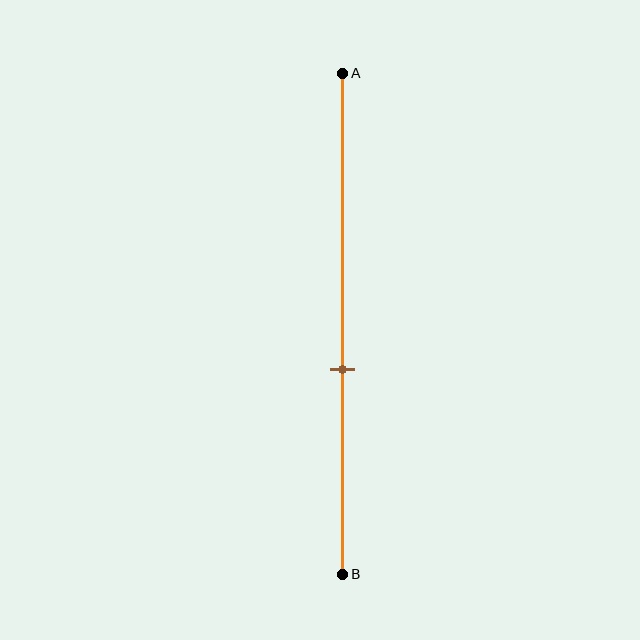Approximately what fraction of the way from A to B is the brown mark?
The brown mark is approximately 60% of the way from A to B.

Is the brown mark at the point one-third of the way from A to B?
No, the mark is at about 60% from A, not at the 33% one-third point.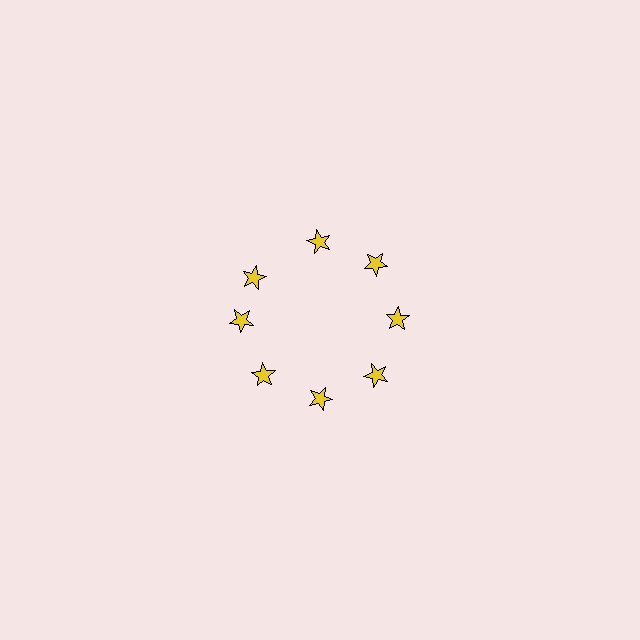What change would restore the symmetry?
The symmetry would be restored by rotating it back into even spacing with its neighbors so that all 8 stars sit at equal angles and equal distance from the center.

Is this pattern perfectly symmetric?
No. The 8 yellow stars are arranged in a ring, but one element near the 10 o'clock position is rotated out of alignment along the ring, breaking the 8-fold rotational symmetry.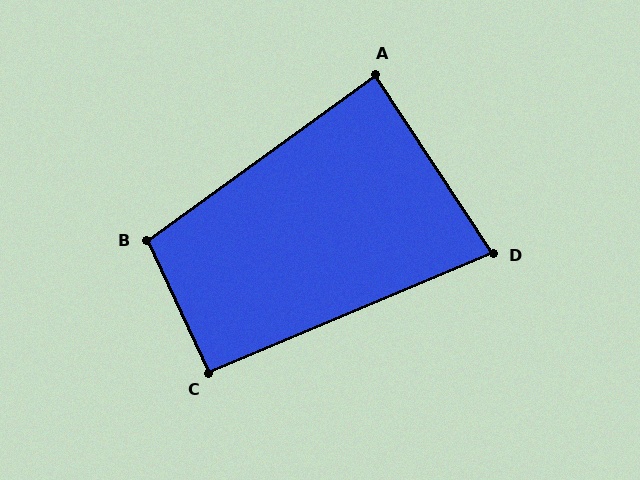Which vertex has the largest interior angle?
B, at approximately 101 degrees.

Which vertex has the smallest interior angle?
D, at approximately 79 degrees.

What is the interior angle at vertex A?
Approximately 88 degrees (approximately right).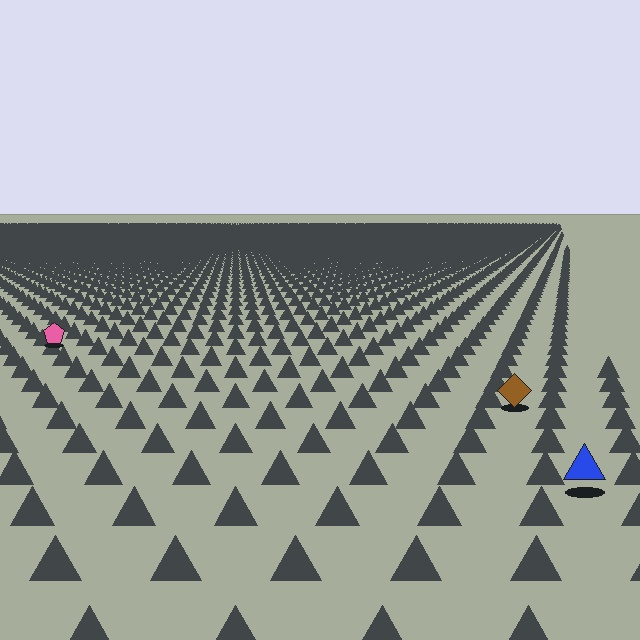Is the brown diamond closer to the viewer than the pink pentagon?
Yes. The brown diamond is closer — you can tell from the texture gradient: the ground texture is coarser near it.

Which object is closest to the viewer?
The blue triangle is closest. The texture marks near it are larger and more spread out.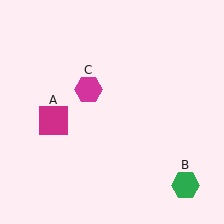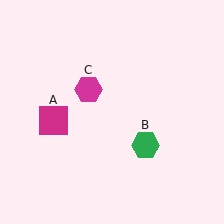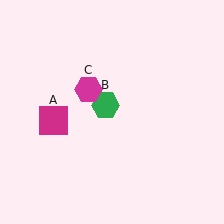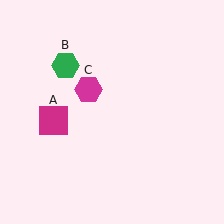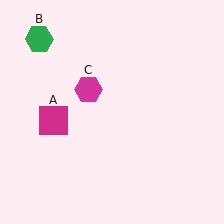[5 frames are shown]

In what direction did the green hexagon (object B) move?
The green hexagon (object B) moved up and to the left.